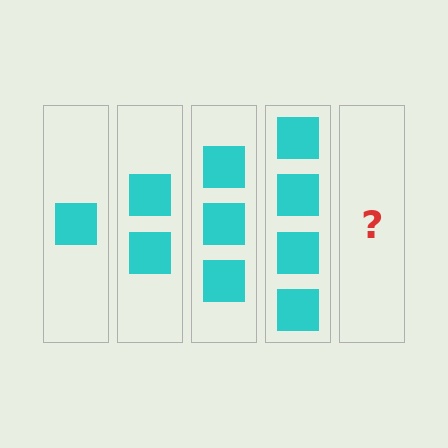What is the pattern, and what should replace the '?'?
The pattern is that each step adds one more square. The '?' should be 5 squares.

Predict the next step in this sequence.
The next step is 5 squares.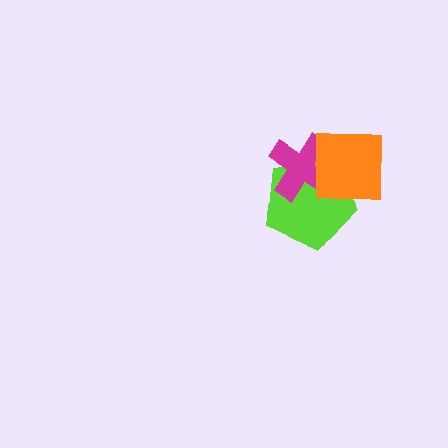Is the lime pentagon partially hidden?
Yes, it is partially covered by another shape.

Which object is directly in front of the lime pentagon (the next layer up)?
The magenta cross is directly in front of the lime pentagon.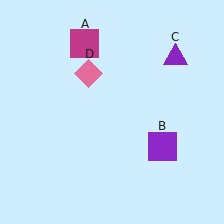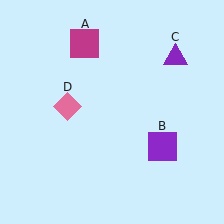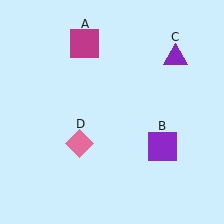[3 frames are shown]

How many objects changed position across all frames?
1 object changed position: pink diamond (object D).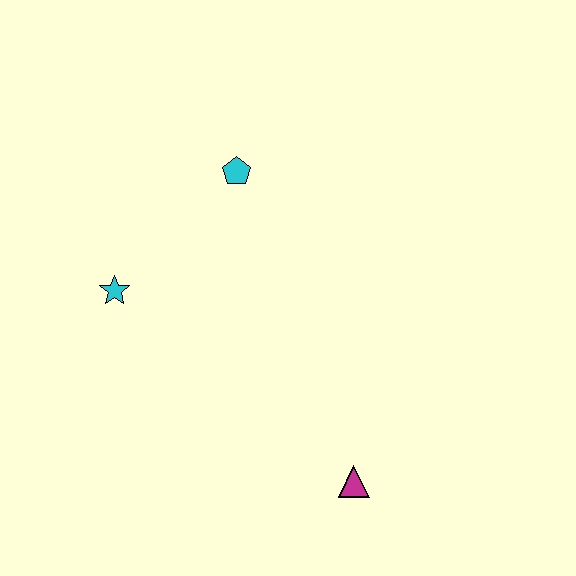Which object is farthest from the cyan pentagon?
The magenta triangle is farthest from the cyan pentagon.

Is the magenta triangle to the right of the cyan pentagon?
Yes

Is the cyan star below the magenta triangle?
No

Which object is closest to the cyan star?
The cyan pentagon is closest to the cyan star.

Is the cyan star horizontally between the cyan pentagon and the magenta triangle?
No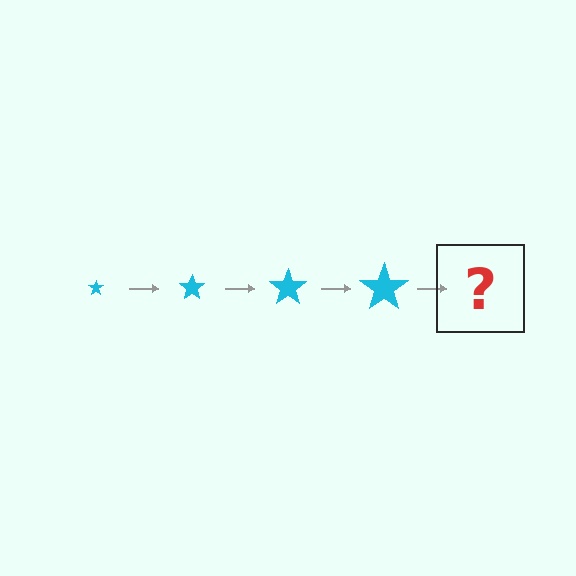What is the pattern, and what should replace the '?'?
The pattern is that the star gets progressively larger each step. The '?' should be a cyan star, larger than the previous one.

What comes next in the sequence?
The next element should be a cyan star, larger than the previous one.